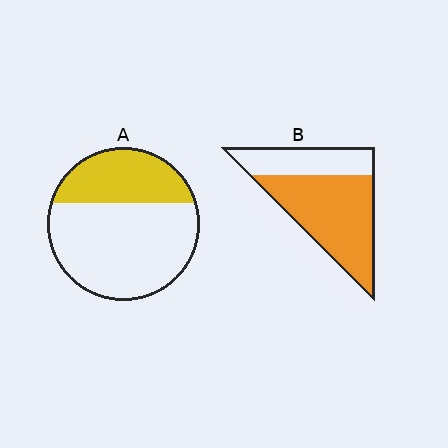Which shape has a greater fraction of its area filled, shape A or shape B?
Shape B.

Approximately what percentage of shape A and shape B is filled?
A is approximately 35% and B is approximately 65%.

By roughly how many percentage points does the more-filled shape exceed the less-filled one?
By roughly 35 percentage points (B over A).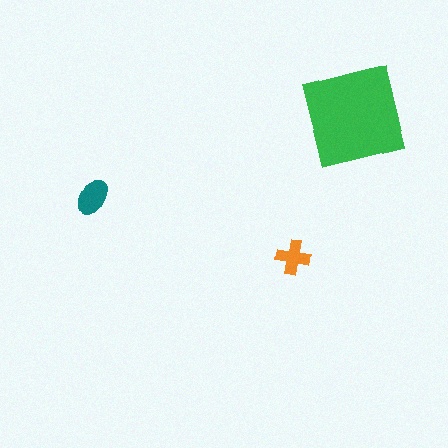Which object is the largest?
The green square.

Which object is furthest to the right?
The green square is rightmost.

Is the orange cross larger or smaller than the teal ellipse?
Smaller.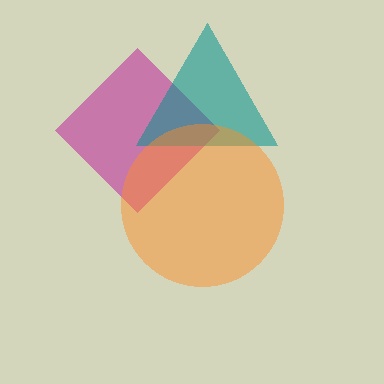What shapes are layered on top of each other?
The layered shapes are: a magenta diamond, a teal triangle, an orange circle.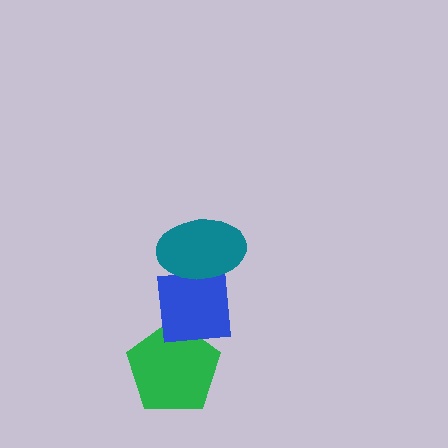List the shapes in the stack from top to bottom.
From top to bottom: the teal ellipse, the blue square, the green pentagon.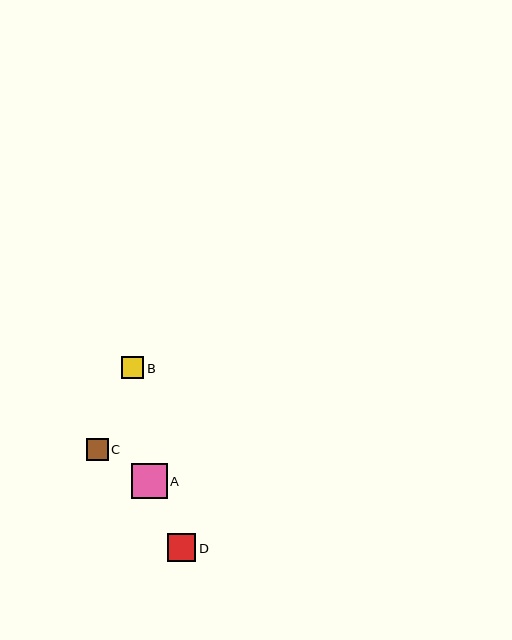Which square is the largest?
Square A is the largest with a size of approximately 36 pixels.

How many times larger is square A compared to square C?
Square A is approximately 1.6 times the size of square C.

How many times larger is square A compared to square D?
Square A is approximately 1.3 times the size of square D.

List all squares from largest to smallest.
From largest to smallest: A, D, B, C.